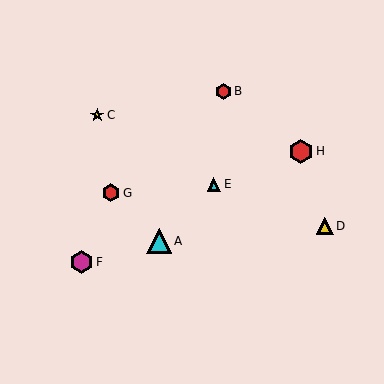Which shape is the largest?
The cyan triangle (labeled A) is the largest.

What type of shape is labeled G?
Shape G is a red hexagon.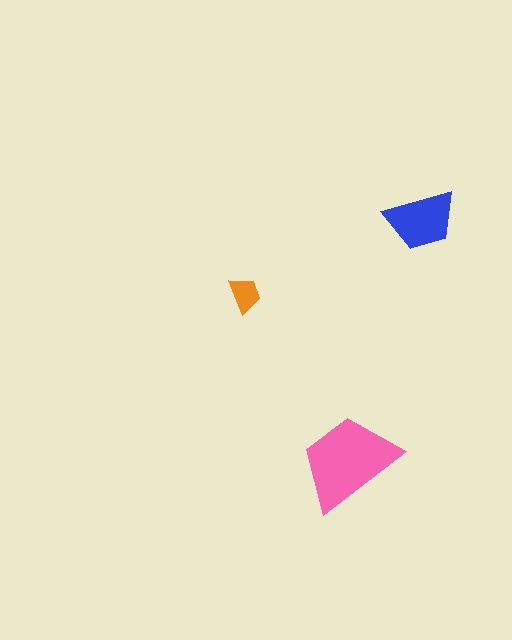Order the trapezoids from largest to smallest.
the pink one, the blue one, the orange one.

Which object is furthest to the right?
The blue trapezoid is rightmost.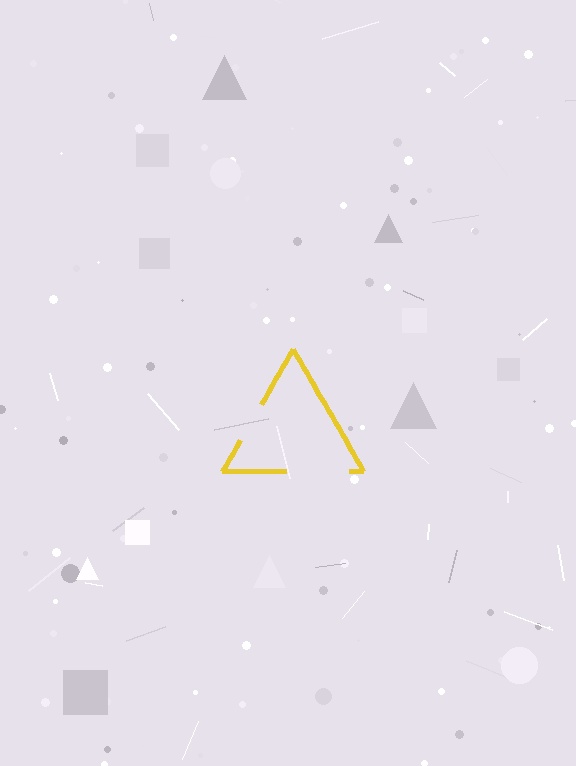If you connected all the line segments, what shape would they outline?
They would outline a triangle.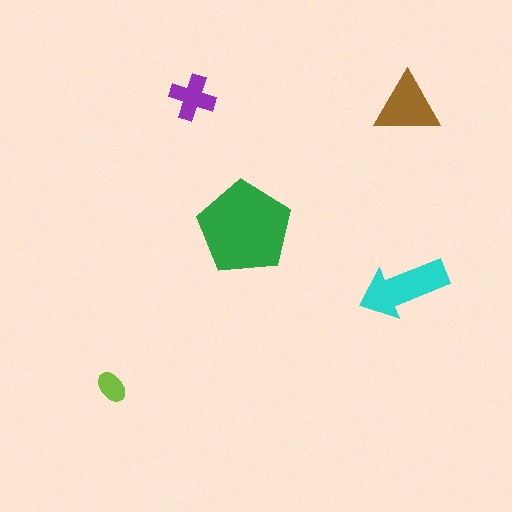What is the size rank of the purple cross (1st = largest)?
4th.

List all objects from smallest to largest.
The lime ellipse, the purple cross, the brown triangle, the cyan arrow, the green pentagon.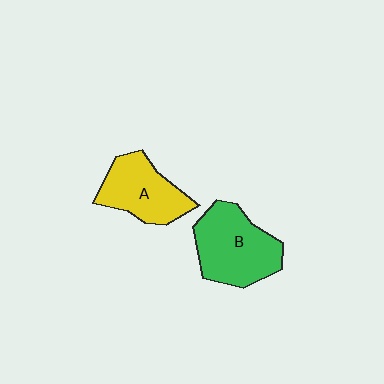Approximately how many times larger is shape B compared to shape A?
Approximately 1.3 times.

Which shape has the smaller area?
Shape A (yellow).